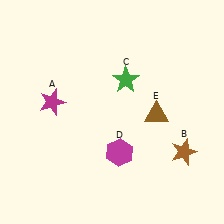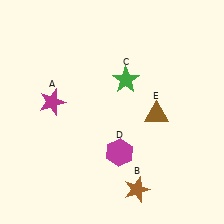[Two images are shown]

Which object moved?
The brown star (B) moved left.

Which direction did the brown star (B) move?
The brown star (B) moved left.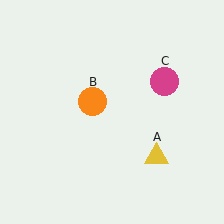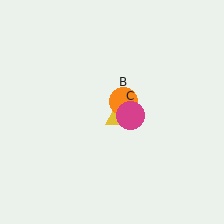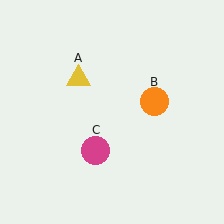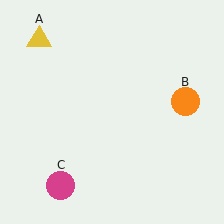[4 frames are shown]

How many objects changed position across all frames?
3 objects changed position: yellow triangle (object A), orange circle (object B), magenta circle (object C).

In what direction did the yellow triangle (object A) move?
The yellow triangle (object A) moved up and to the left.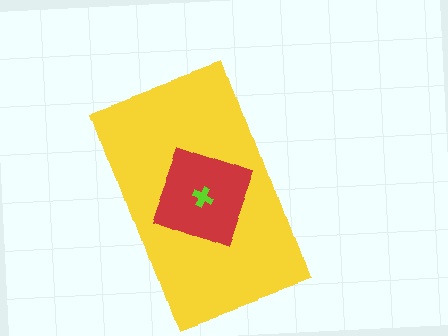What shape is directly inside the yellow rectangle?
The red square.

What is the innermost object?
The lime cross.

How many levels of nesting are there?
3.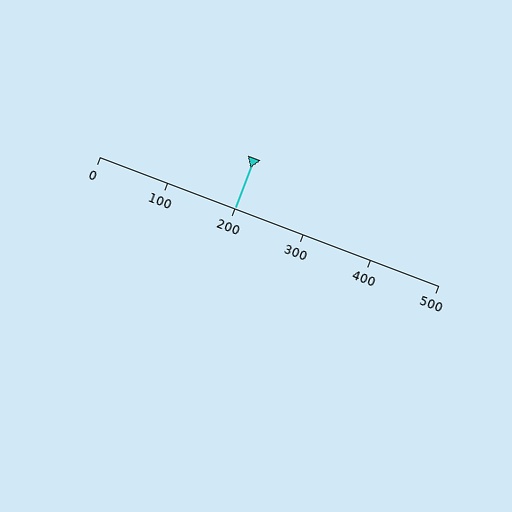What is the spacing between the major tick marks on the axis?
The major ticks are spaced 100 apart.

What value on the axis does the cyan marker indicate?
The marker indicates approximately 200.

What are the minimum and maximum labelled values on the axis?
The axis runs from 0 to 500.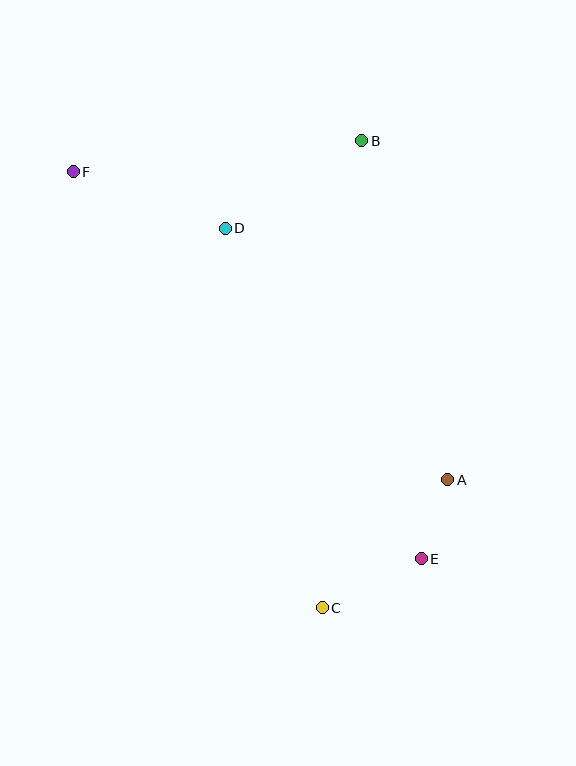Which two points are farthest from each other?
Points E and F are farthest from each other.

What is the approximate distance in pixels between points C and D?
The distance between C and D is approximately 392 pixels.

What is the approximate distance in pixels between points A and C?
The distance between A and C is approximately 179 pixels.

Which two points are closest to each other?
Points A and E are closest to each other.